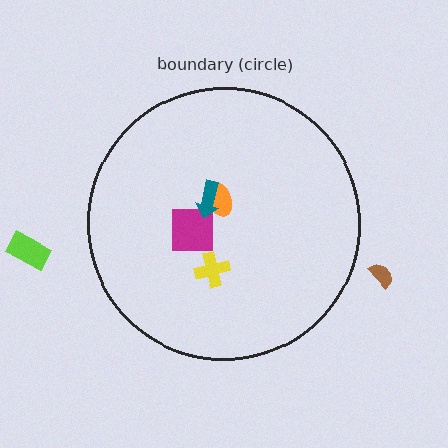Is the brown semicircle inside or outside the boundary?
Outside.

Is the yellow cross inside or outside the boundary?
Inside.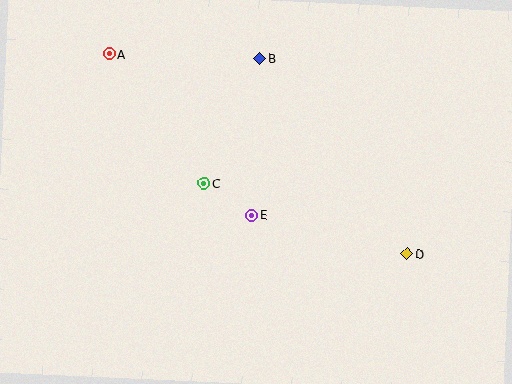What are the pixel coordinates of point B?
Point B is at (260, 58).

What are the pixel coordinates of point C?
Point C is at (204, 183).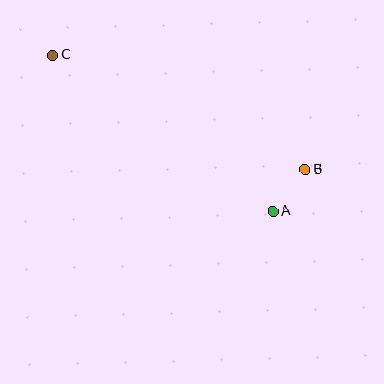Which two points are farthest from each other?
Points B and C are farthest from each other.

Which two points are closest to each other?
Points A and B are closest to each other.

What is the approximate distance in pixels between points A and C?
The distance between A and C is approximately 270 pixels.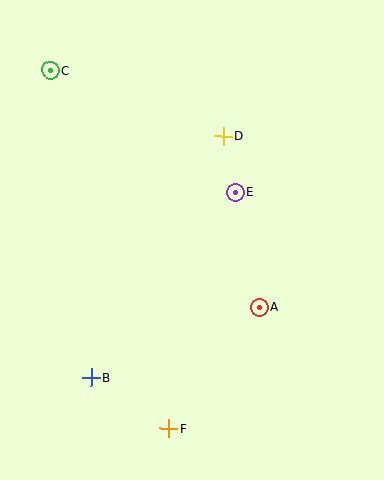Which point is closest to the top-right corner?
Point D is closest to the top-right corner.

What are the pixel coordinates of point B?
Point B is at (91, 377).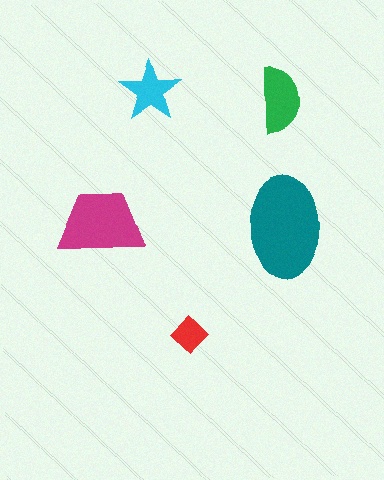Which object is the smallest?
The red diamond.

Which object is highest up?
The cyan star is topmost.